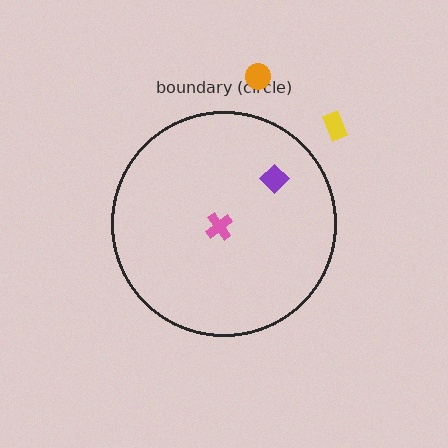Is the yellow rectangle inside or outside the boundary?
Outside.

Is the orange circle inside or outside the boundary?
Outside.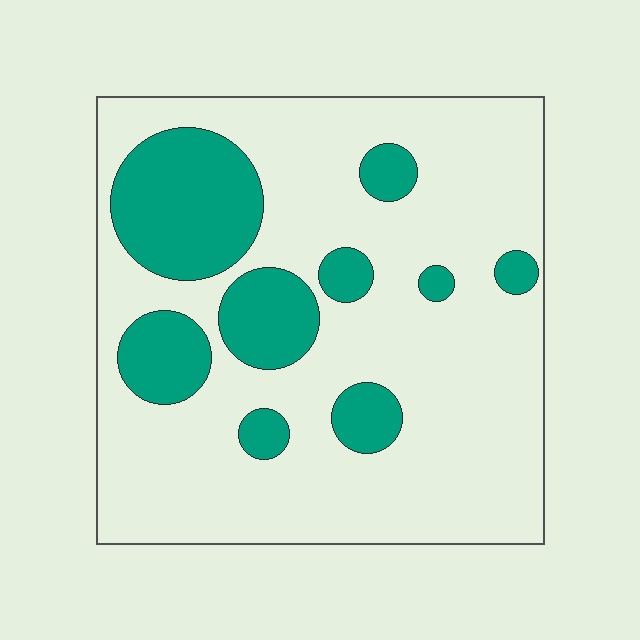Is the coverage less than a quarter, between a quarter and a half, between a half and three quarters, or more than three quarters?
Less than a quarter.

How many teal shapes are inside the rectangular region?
9.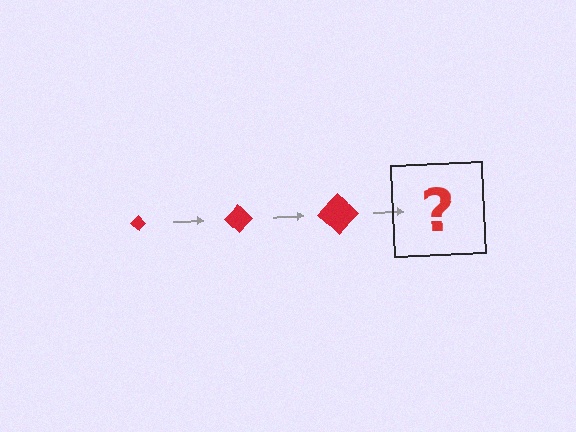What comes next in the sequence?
The next element should be a red diamond, larger than the previous one.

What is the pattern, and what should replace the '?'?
The pattern is that the diamond gets progressively larger each step. The '?' should be a red diamond, larger than the previous one.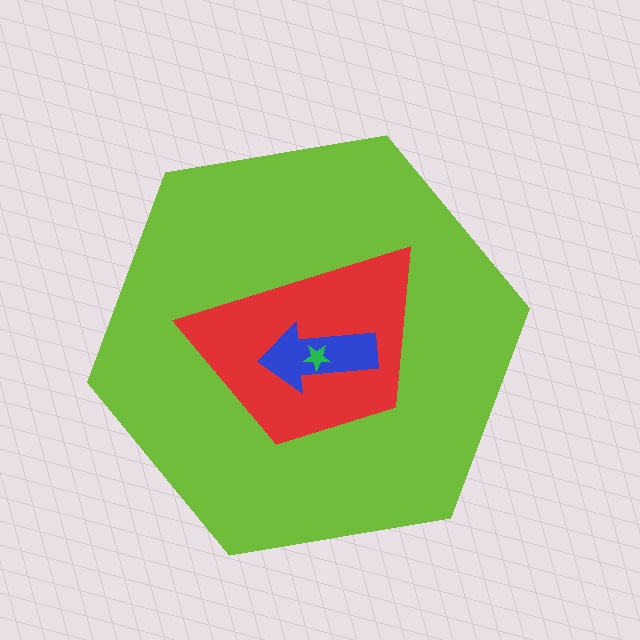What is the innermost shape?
The green star.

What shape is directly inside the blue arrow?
The green star.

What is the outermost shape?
The lime hexagon.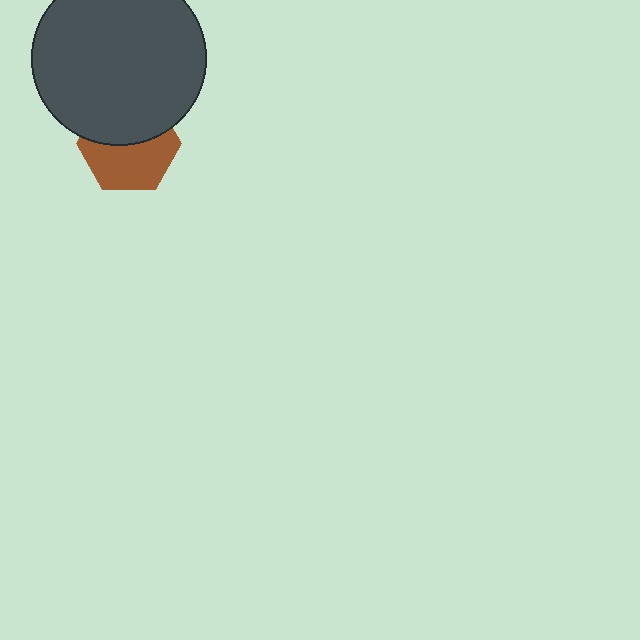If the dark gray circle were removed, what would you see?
You would see the complete brown hexagon.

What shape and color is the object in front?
The object in front is a dark gray circle.